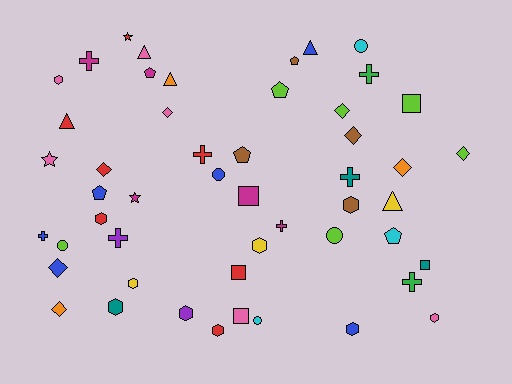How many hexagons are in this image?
There are 10 hexagons.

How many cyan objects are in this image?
There are 3 cyan objects.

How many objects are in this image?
There are 50 objects.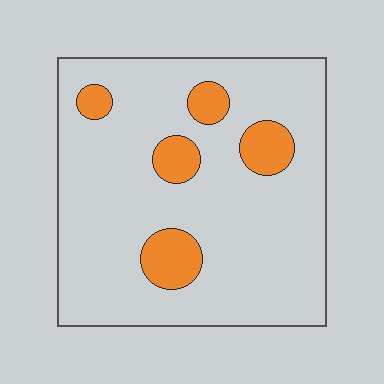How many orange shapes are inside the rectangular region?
5.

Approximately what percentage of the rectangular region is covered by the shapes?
Approximately 15%.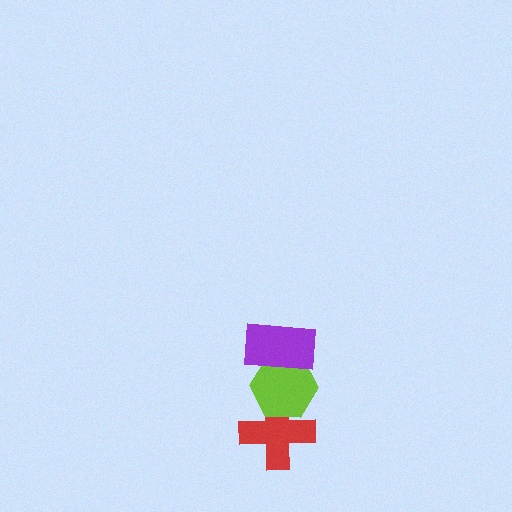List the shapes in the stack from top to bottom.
From top to bottom: the purple rectangle, the lime hexagon, the red cross.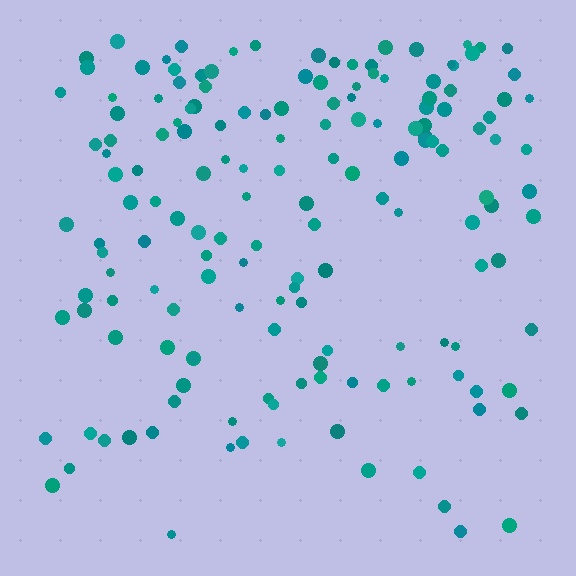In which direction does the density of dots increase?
From bottom to top, with the top side densest.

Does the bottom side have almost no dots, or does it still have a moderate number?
Still a moderate number, just noticeably fewer than the top.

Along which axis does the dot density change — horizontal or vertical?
Vertical.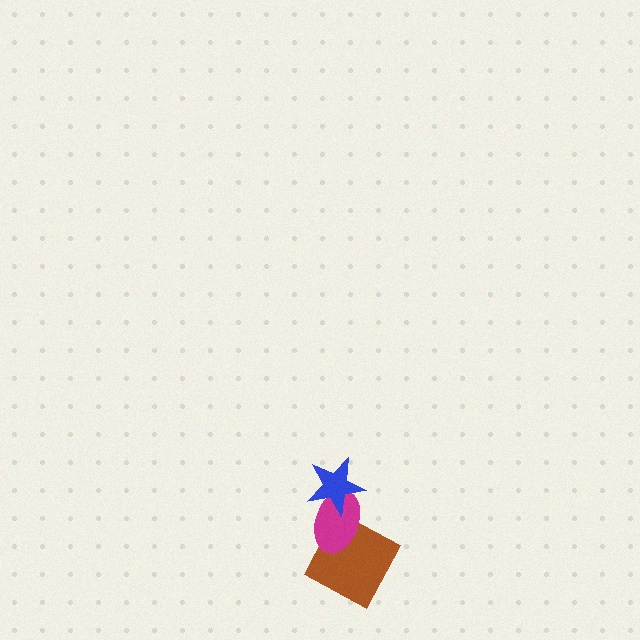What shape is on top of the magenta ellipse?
The blue star is on top of the magenta ellipse.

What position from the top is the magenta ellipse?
The magenta ellipse is 2nd from the top.